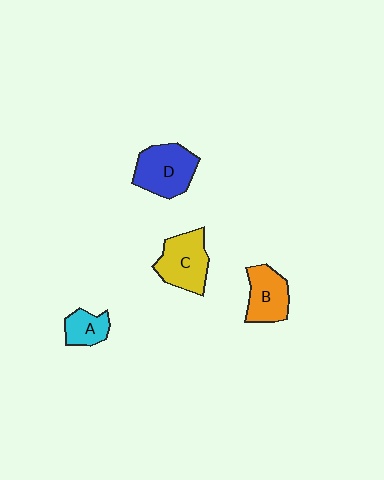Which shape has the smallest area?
Shape A (cyan).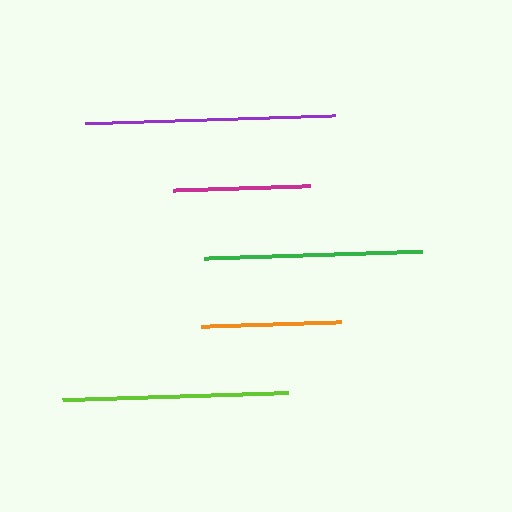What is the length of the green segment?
The green segment is approximately 218 pixels long.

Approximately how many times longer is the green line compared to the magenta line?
The green line is approximately 1.6 times the length of the magenta line.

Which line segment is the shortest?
The magenta line is the shortest at approximately 137 pixels.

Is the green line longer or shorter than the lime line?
The lime line is longer than the green line.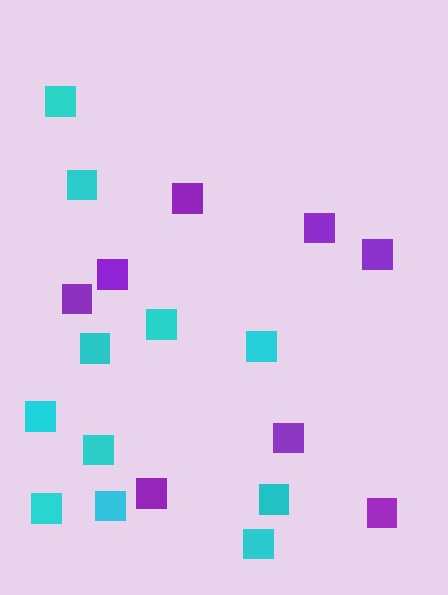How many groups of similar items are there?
There are 2 groups: one group of cyan squares (11) and one group of purple squares (8).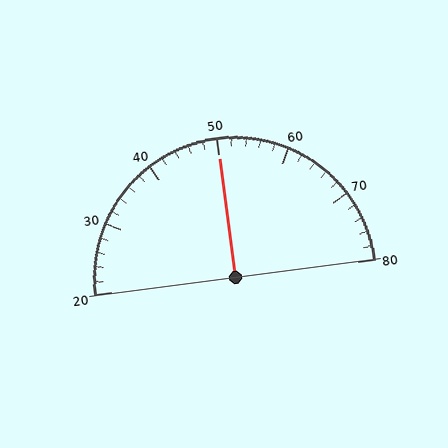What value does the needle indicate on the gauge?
The needle indicates approximately 50.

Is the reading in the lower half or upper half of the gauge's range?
The reading is in the upper half of the range (20 to 80).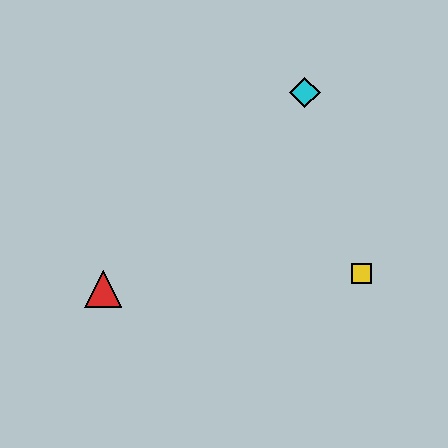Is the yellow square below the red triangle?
No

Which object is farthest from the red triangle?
The cyan diamond is farthest from the red triangle.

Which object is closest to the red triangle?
The yellow square is closest to the red triangle.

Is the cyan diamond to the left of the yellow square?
Yes